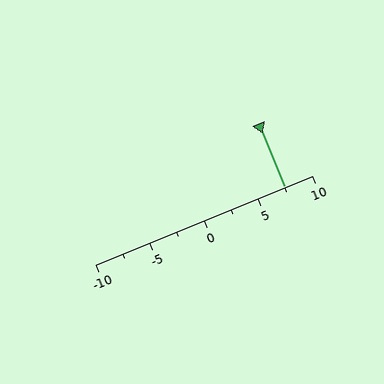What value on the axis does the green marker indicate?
The marker indicates approximately 7.5.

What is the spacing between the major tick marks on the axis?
The major ticks are spaced 5 apart.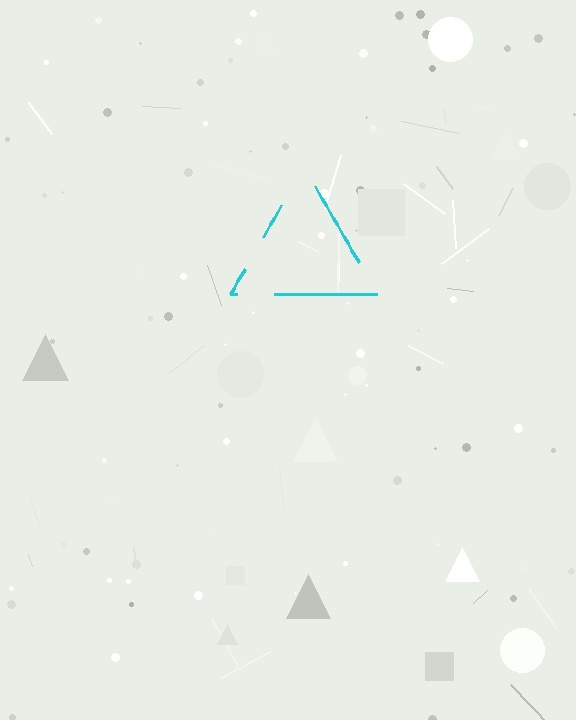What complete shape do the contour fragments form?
The contour fragments form a triangle.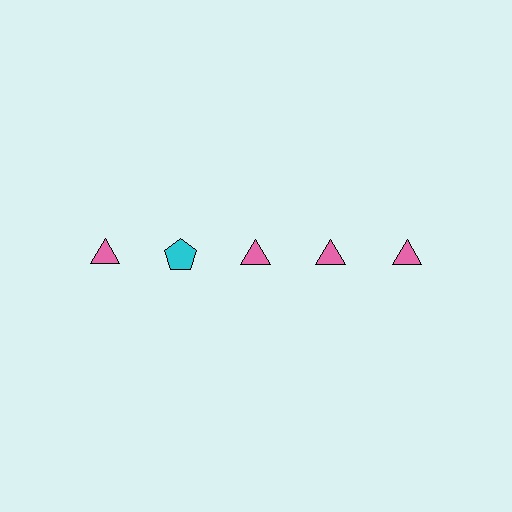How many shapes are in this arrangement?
There are 5 shapes arranged in a grid pattern.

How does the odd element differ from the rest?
It differs in both color (cyan instead of pink) and shape (pentagon instead of triangle).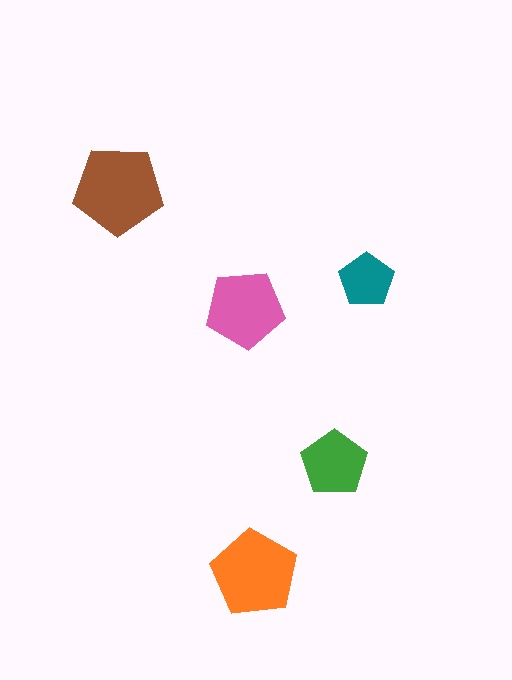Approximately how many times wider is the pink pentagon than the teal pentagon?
About 1.5 times wider.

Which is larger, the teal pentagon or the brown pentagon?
The brown one.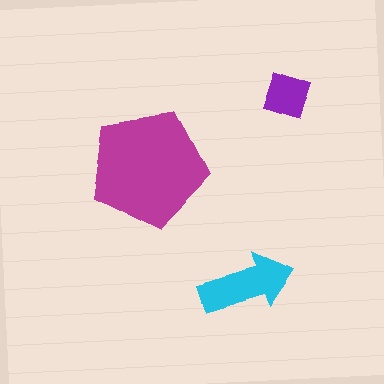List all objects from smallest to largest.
The purple square, the cyan arrow, the magenta pentagon.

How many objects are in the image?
There are 3 objects in the image.